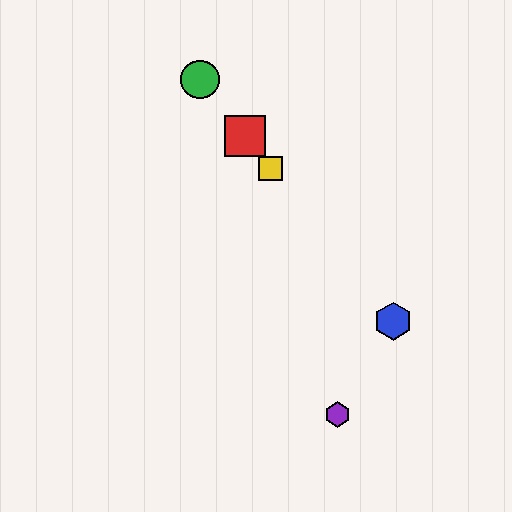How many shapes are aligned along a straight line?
4 shapes (the red square, the blue hexagon, the green circle, the yellow square) are aligned along a straight line.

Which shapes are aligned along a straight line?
The red square, the blue hexagon, the green circle, the yellow square are aligned along a straight line.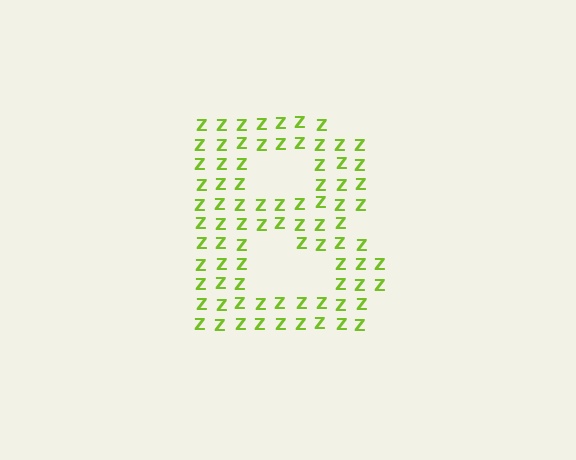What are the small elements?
The small elements are letter Z's.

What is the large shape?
The large shape is the letter B.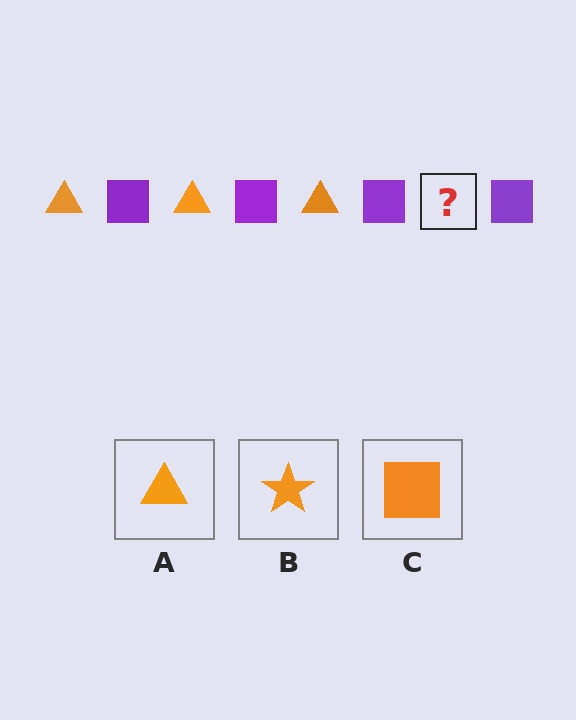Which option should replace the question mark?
Option A.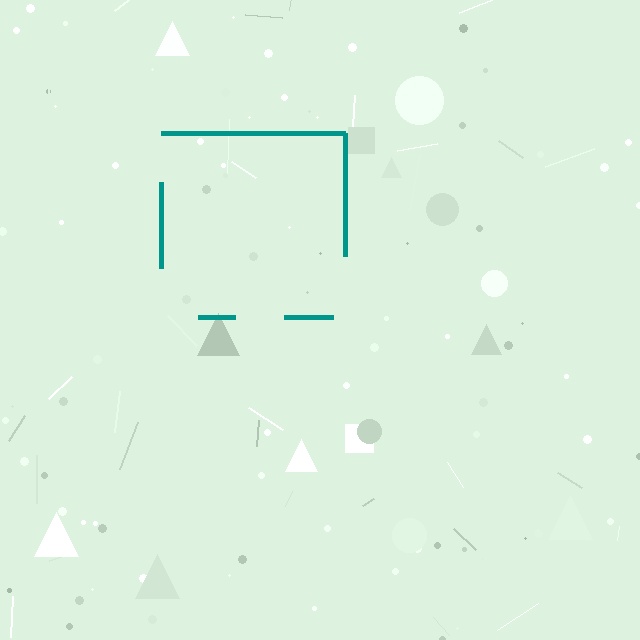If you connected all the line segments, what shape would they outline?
They would outline a square.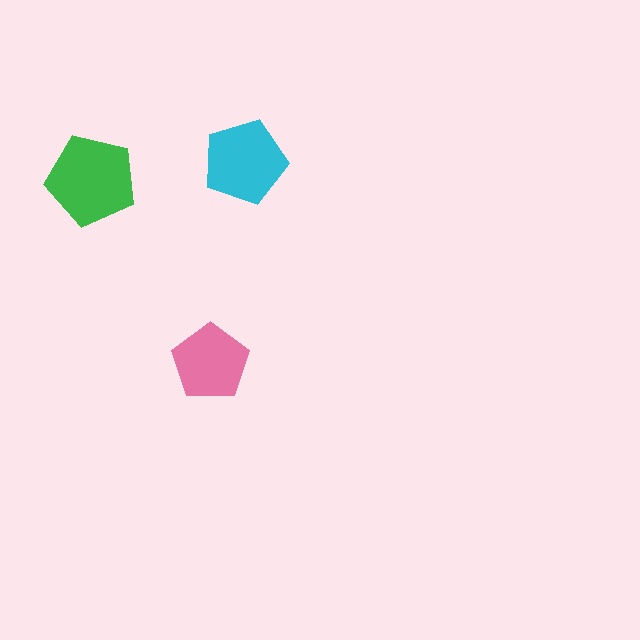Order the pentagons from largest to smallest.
the green one, the cyan one, the pink one.